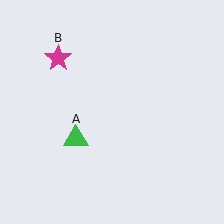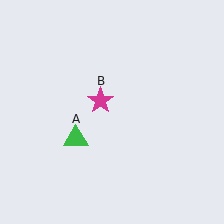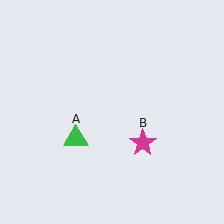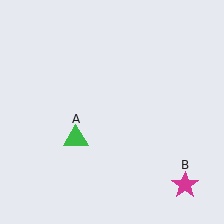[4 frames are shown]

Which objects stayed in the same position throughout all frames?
Green triangle (object A) remained stationary.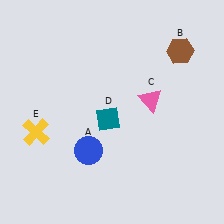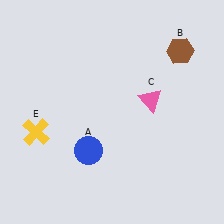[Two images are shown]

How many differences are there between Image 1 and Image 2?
There is 1 difference between the two images.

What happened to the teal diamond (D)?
The teal diamond (D) was removed in Image 2. It was in the bottom-left area of Image 1.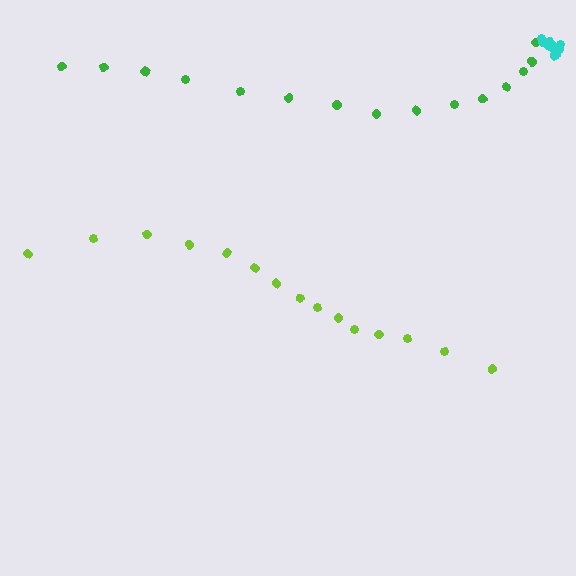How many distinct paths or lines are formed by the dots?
There are 3 distinct paths.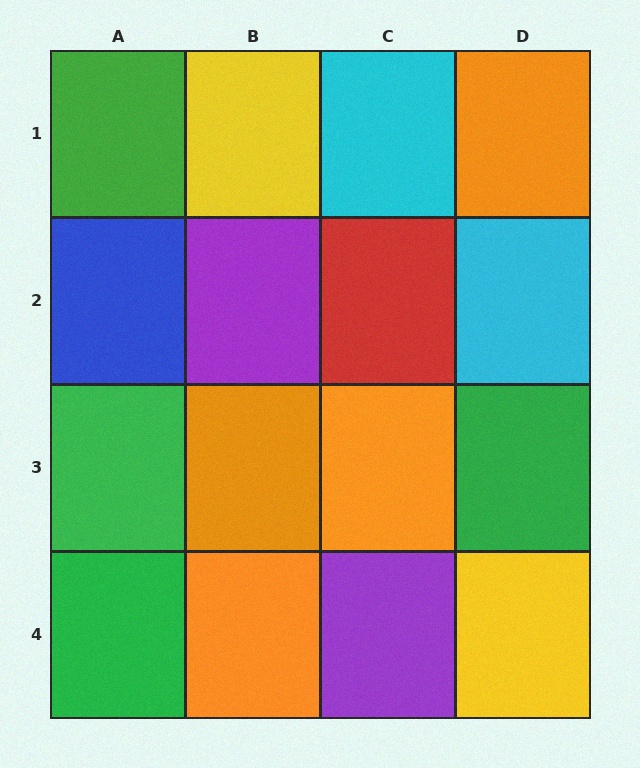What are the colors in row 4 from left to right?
Green, orange, purple, yellow.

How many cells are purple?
2 cells are purple.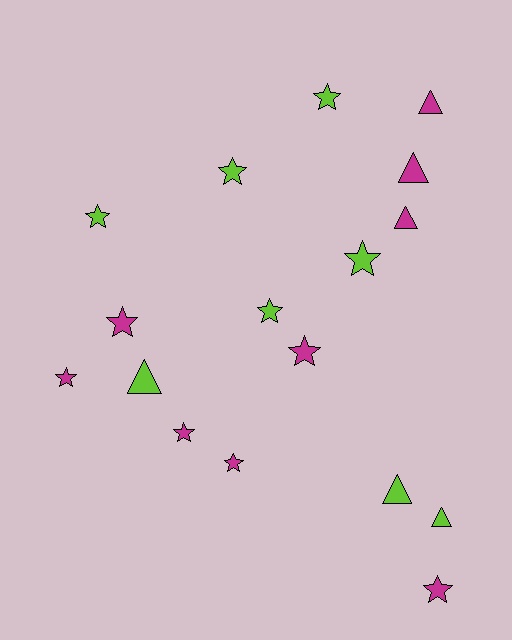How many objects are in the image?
There are 17 objects.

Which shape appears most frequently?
Star, with 11 objects.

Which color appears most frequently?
Magenta, with 9 objects.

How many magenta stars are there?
There are 6 magenta stars.